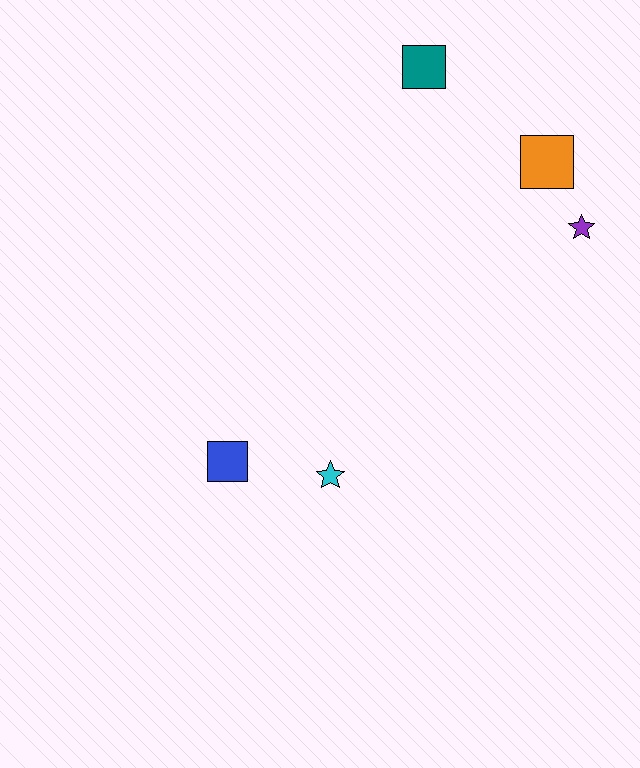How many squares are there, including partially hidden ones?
There are 3 squares.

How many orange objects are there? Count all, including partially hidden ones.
There is 1 orange object.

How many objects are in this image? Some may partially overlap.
There are 5 objects.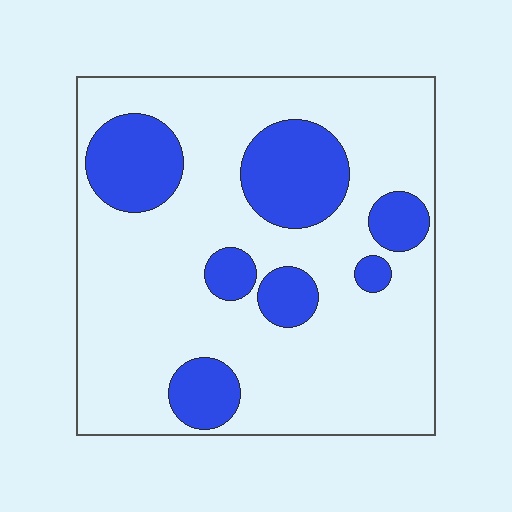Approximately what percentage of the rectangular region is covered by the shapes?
Approximately 25%.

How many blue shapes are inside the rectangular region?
7.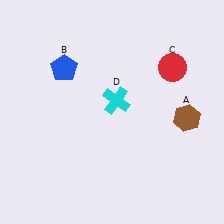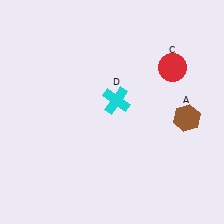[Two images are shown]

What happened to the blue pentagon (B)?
The blue pentagon (B) was removed in Image 2. It was in the top-left area of Image 1.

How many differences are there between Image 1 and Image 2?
There is 1 difference between the two images.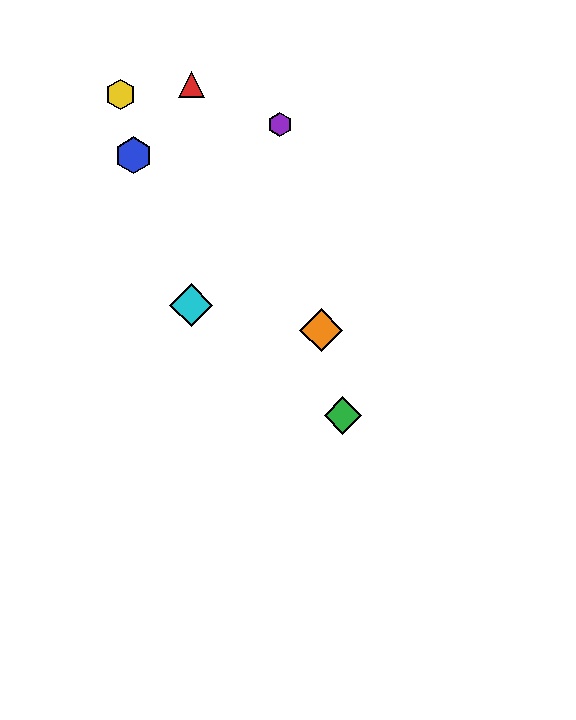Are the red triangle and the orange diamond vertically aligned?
No, the red triangle is at x≈191 and the orange diamond is at x≈321.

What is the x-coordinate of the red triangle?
The red triangle is at x≈191.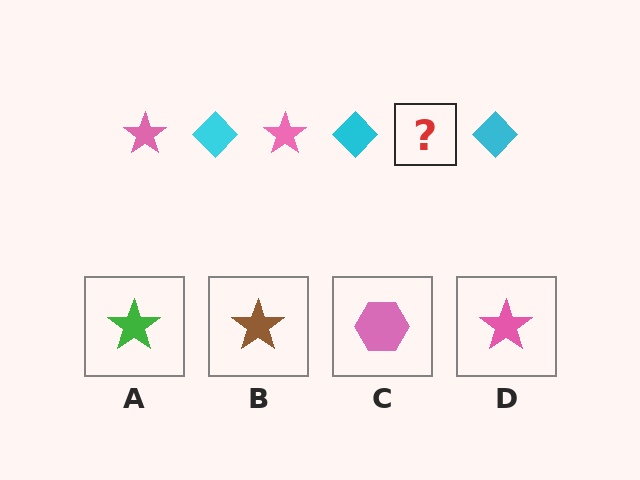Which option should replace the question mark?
Option D.